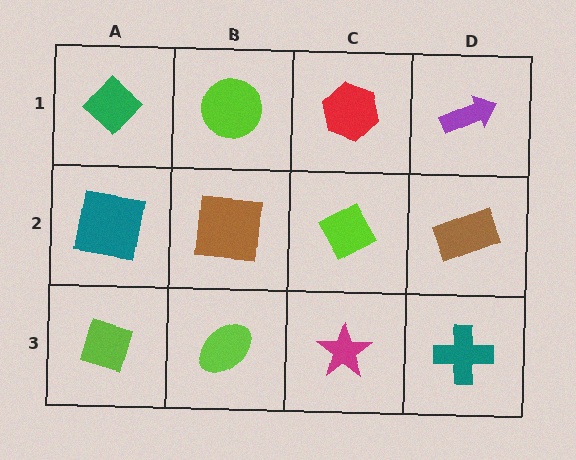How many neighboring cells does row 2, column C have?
4.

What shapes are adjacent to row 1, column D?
A brown rectangle (row 2, column D), a red hexagon (row 1, column C).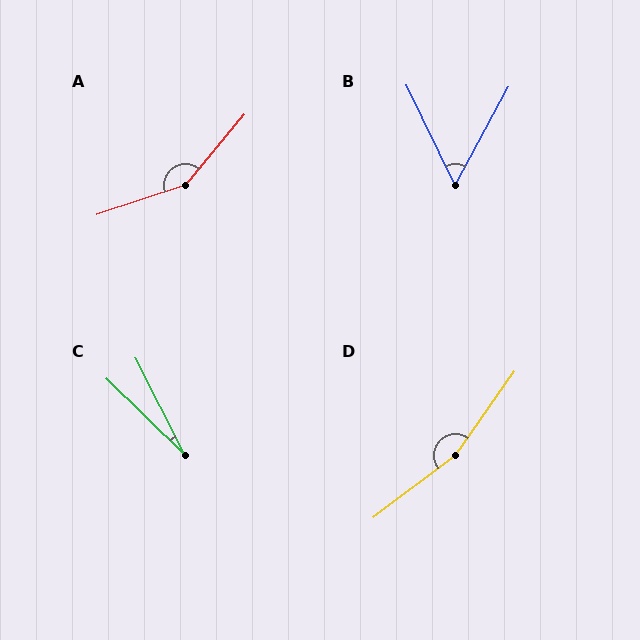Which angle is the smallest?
C, at approximately 19 degrees.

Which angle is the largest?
D, at approximately 163 degrees.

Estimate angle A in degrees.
Approximately 148 degrees.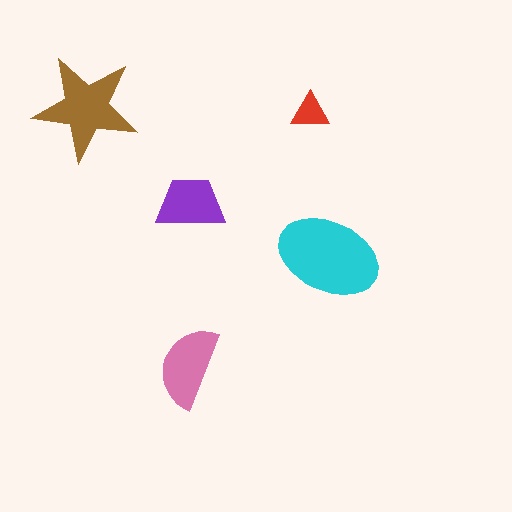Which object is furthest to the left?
The brown star is leftmost.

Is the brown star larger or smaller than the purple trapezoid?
Larger.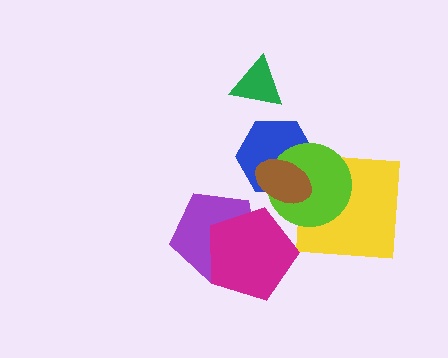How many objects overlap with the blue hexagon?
2 objects overlap with the blue hexagon.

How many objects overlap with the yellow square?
2 objects overlap with the yellow square.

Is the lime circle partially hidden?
Yes, it is partially covered by another shape.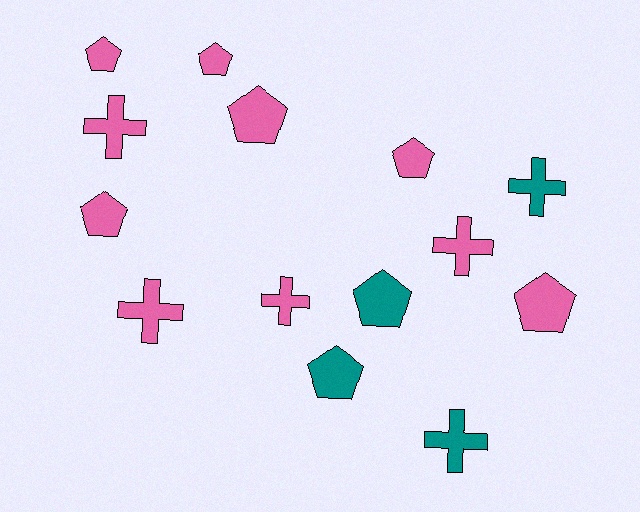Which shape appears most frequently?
Pentagon, with 8 objects.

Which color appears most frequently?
Pink, with 10 objects.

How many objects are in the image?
There are 14 objects.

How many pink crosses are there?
There are 4 pink crosses.